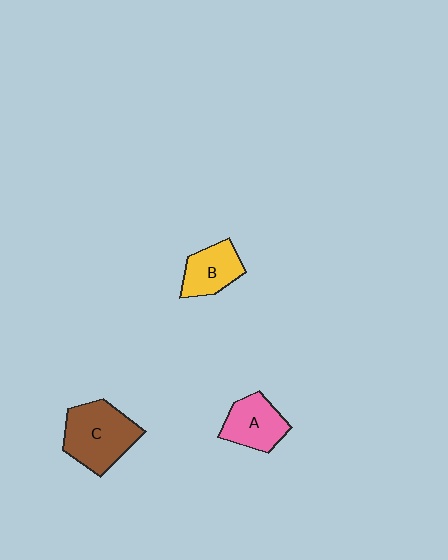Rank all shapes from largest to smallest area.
From largest to smallest: C (brown), A (pink), B (yellow).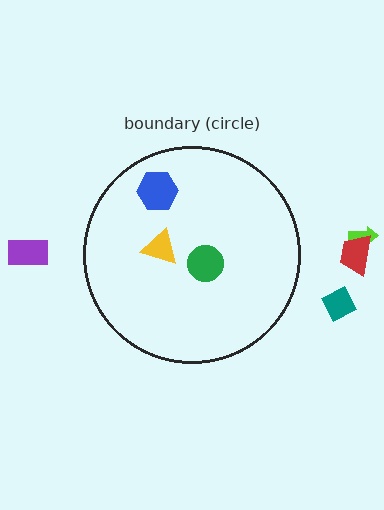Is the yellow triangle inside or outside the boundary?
Inside.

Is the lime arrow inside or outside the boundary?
Outside.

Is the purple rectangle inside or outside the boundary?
Outside.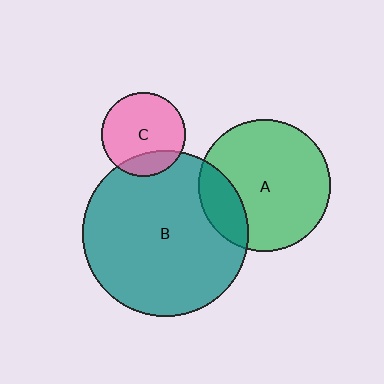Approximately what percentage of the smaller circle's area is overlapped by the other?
Approximately 20%.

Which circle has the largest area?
Circle B (teal).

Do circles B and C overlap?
Yes.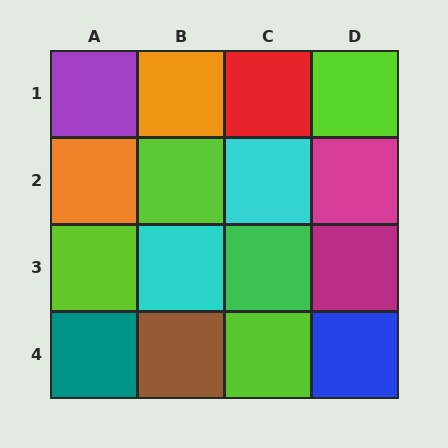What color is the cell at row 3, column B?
Cyan.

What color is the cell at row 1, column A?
Purple.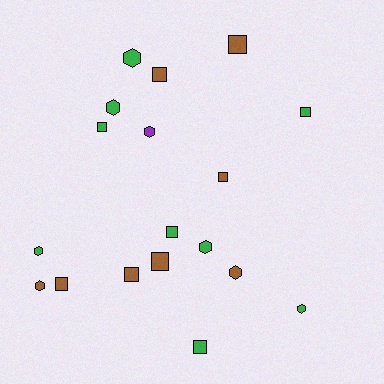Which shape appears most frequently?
Square, with 10 objects.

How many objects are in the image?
There are 18 objects.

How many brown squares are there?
There are 6 brown squares.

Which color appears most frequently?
Green, with 9 objects.